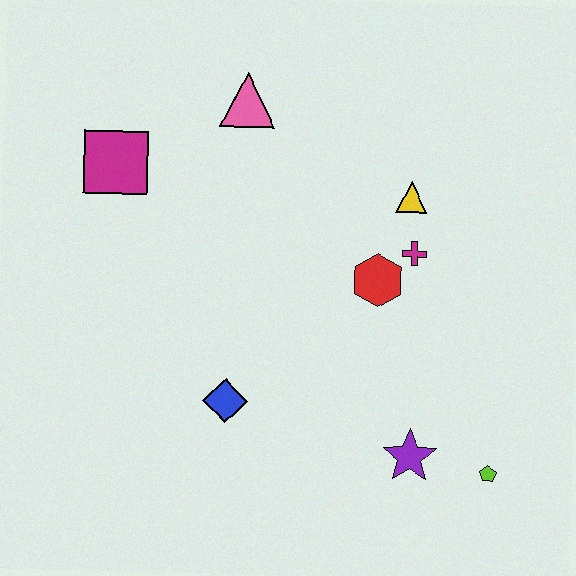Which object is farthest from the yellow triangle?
The magenta square is farthest from the yellow triangle.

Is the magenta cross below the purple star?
No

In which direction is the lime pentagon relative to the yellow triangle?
The lime pentagon is below the yellow triangle.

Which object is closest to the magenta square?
The pink triangle is closest to the magenta square.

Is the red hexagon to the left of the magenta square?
No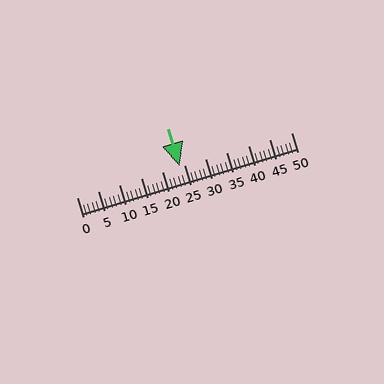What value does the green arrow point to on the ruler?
The green arrow points to approximately 24.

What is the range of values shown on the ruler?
The ruler shows values from 0 to 50.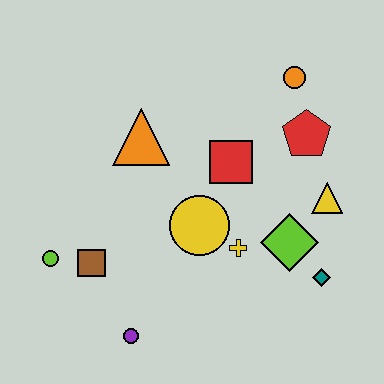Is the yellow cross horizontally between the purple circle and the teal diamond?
Yes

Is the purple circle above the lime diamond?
No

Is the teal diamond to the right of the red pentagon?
Yes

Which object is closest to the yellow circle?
The yellow cross is closest to the yellow circle.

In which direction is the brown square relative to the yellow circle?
The brown square is to the left of the yellow circle.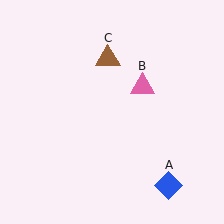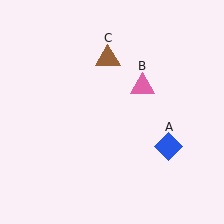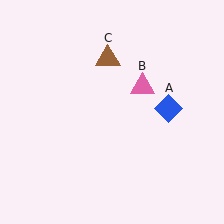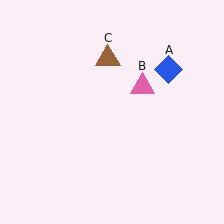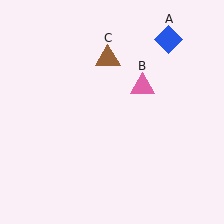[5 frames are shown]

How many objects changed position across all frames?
1 object changed position: blue diamond (object A).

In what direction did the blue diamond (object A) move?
The blue diamond (object A) moved up.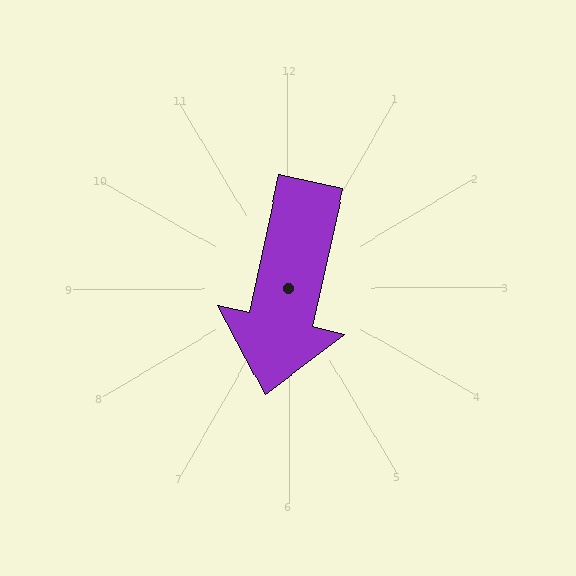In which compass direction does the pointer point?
South.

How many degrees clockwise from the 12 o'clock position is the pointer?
Approximately 193 degrees.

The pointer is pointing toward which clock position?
Roughly 6 o'clock.